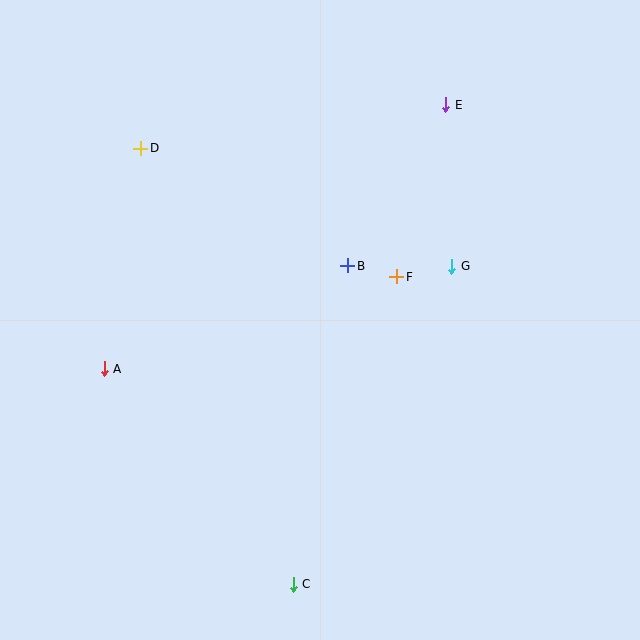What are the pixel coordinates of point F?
Point F is at (397, 277).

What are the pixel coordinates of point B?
Point B is at (348, 266).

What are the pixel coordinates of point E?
Point E is at (446, 105).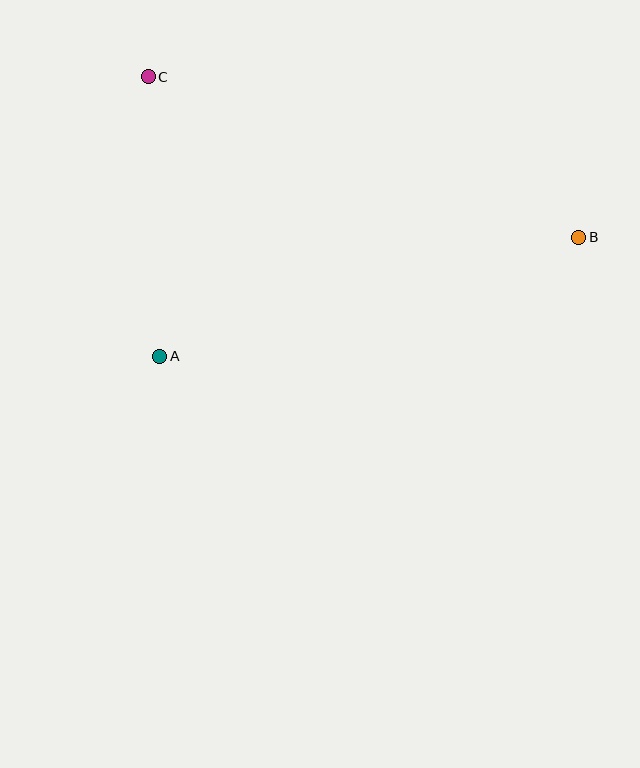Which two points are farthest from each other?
Points B and C are farthest from each other.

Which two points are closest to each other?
Points A and C are closest to each other.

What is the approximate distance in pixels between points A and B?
The distance between A and B is approximately 435 pixels.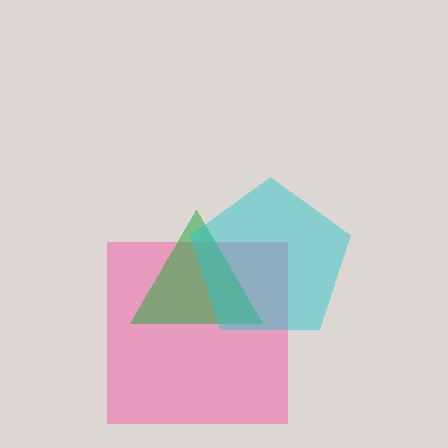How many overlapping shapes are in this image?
There are 3 overlapping shapes in the image.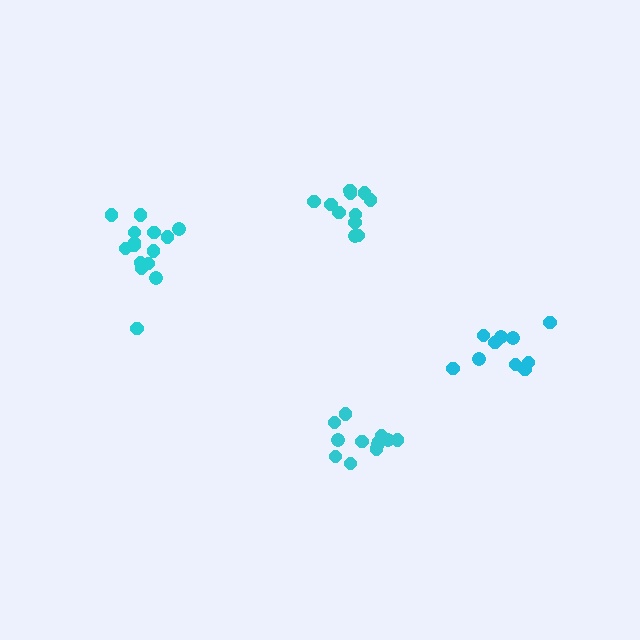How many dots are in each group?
Group 1: 12 dots, Group 2: 11 dots, Group 3: 15 dots, Group 4: 12 dots (50 total).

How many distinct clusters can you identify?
There are 4 distinct clusters.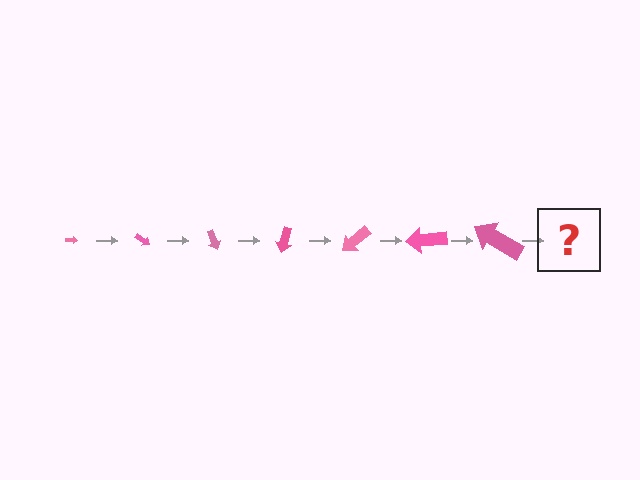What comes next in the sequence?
The next element should be an arrow, larger than the previous one and rotated 245 degrees from the start.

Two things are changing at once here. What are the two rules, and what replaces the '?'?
The two rules are that the arrow grows larger each step and it rotates 35 degrees each step. The '?' should be an arrow, larger than the previous one and rotated 245 degrees from the start.